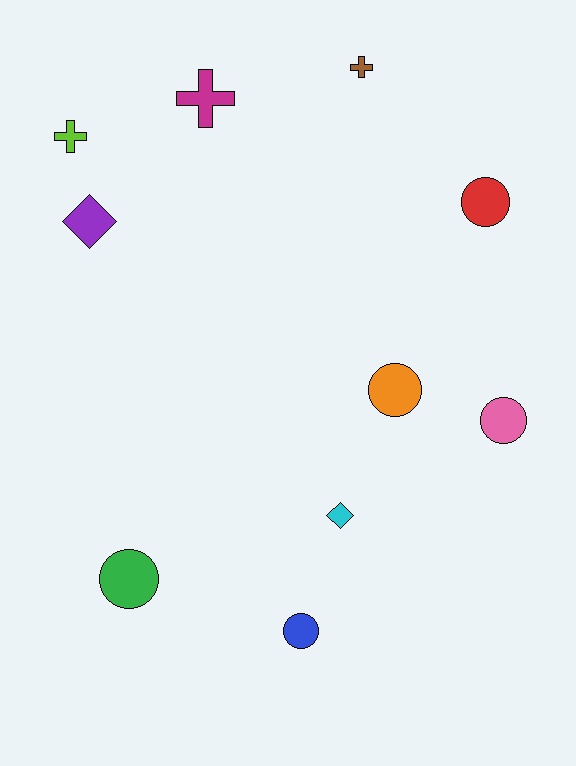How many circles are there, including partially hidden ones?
There are 5 circles.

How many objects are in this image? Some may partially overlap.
There are 10 objects.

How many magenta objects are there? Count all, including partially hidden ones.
There is 1 magenta object.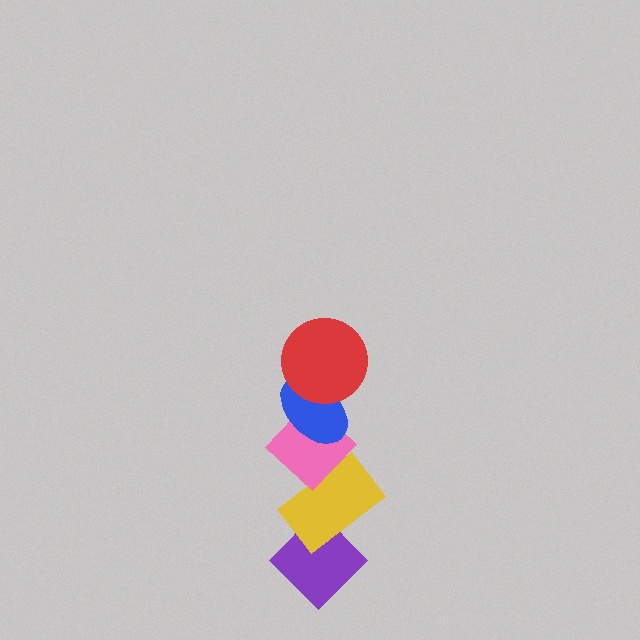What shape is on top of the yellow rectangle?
The pink diamond is on top of the yellow rectangle.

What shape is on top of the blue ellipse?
The red circle is on top of the blue ellipse.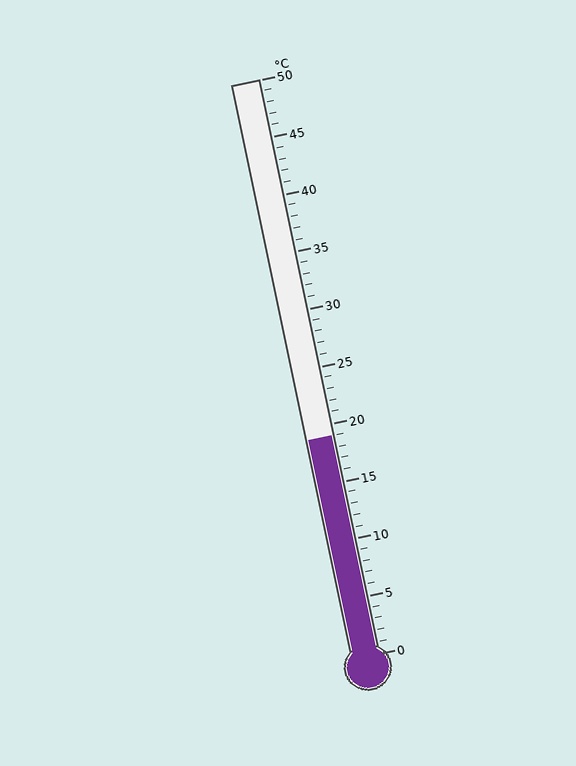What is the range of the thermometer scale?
The thermometer scale ranges from 0°C to 50°C.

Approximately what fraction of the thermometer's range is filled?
The thermometer is filled to approximately 40% of its range.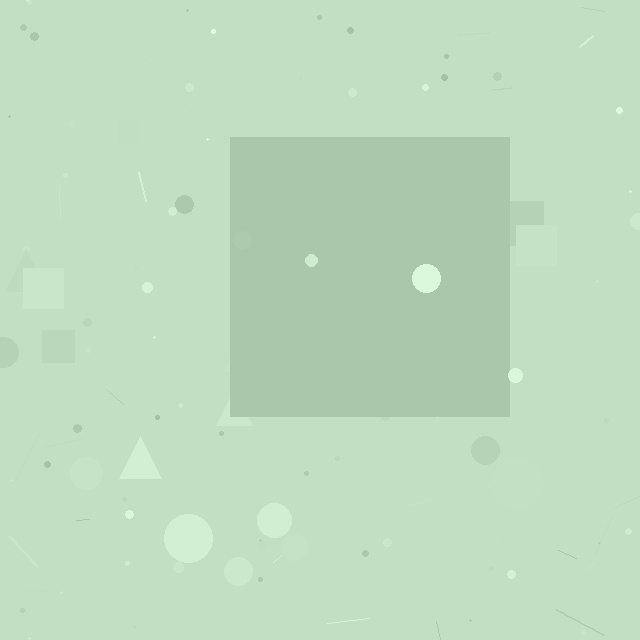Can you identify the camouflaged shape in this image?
The camouflaged shape is a square.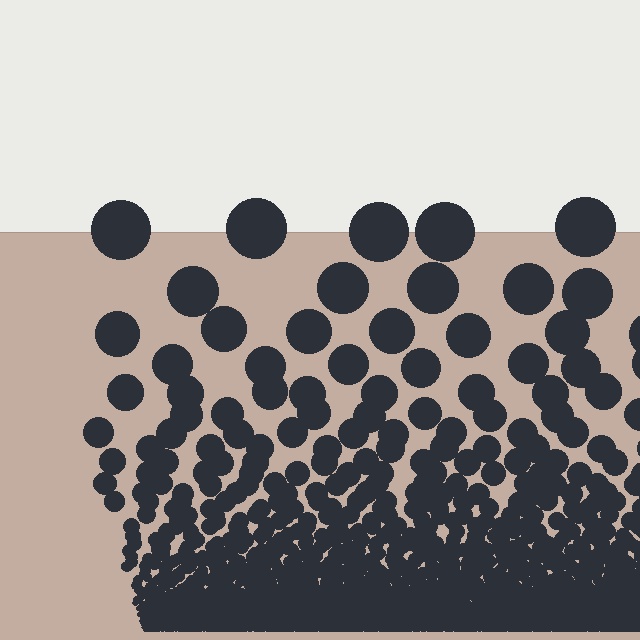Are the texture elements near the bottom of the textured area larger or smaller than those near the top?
Smaller. The gradient is inverted — elements near the bottom are smaller and denser.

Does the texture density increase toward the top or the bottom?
Density increases toward the bottom.